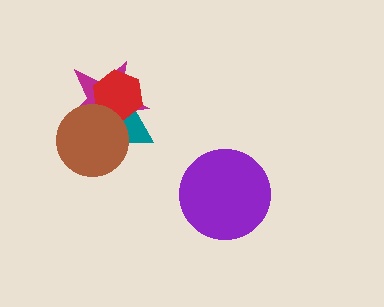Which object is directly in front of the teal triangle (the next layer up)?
The red hexagon is directly in front of the teal triangle.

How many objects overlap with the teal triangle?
3 objects overlap with the teal triangle.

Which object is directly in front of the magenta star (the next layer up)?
The teal triangle is directly in front of the magenta star.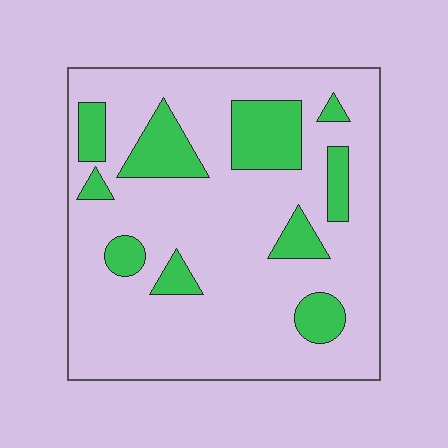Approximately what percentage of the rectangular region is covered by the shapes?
Approximately 20%.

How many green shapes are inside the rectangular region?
10.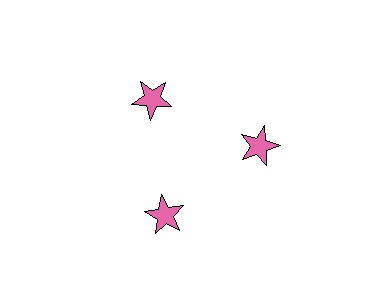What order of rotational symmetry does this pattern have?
This pattern has 3-fold rotational symmetry.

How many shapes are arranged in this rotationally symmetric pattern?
There are 3 shapes, arranged in 3 groups of 1.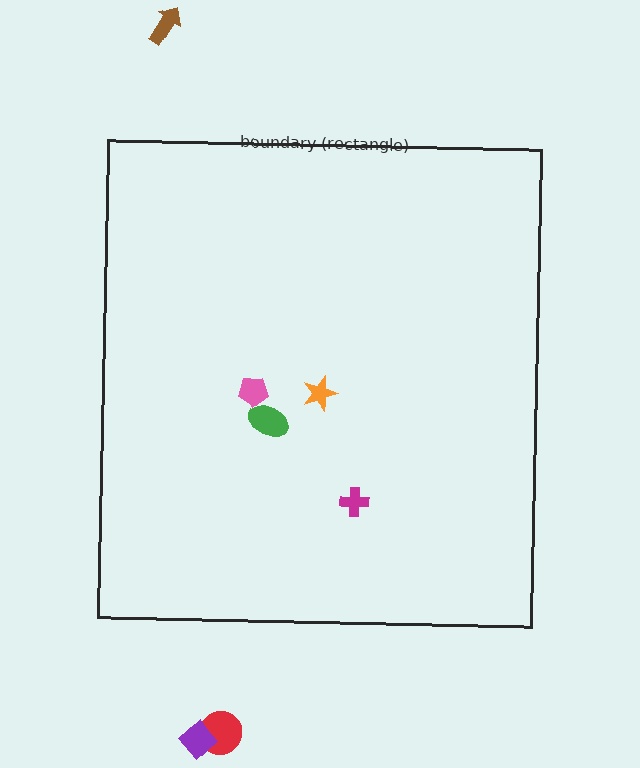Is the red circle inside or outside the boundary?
Outside.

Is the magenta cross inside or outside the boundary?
Inside.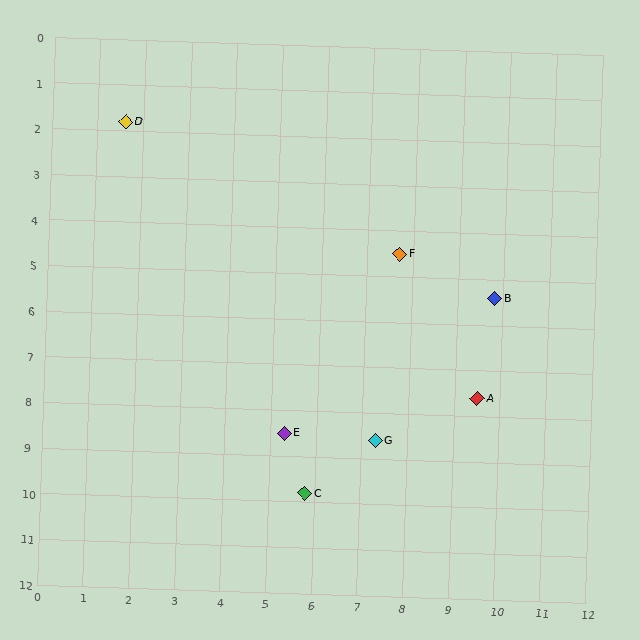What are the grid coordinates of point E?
Point E is at approximately (5.3, 8.5).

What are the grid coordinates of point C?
Point C is at approximately (5.8, 9.8).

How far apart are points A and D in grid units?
Points A and D are about 9.8 grid units apart.